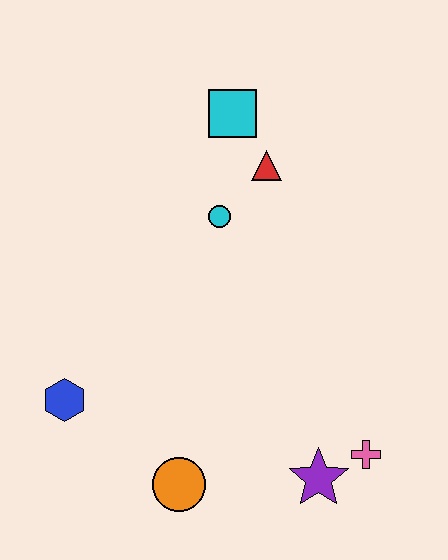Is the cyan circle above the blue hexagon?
Yes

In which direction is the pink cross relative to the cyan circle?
The pink cross is below the cyan circle.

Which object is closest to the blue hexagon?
The orange circle is closest to the blue hexagon.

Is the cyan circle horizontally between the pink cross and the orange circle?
Yes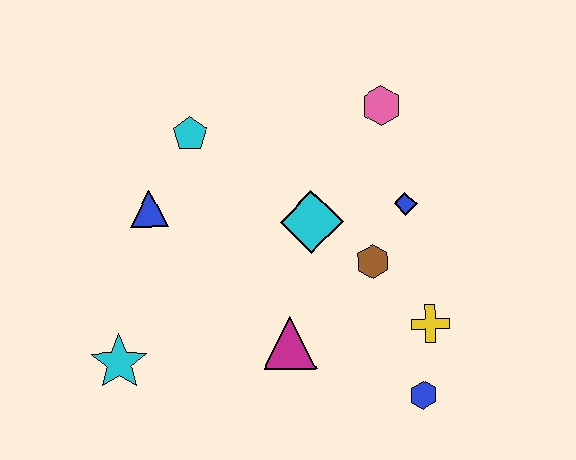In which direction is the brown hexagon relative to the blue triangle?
The brown hexagon is to the right of the blue triangle.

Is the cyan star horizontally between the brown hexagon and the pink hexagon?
No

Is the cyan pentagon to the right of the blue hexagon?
No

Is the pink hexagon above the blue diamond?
Yes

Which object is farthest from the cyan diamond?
The cyan star is farthest from the cyan diamond.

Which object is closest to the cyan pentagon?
The blue triangle is closest to the cyan pentagon.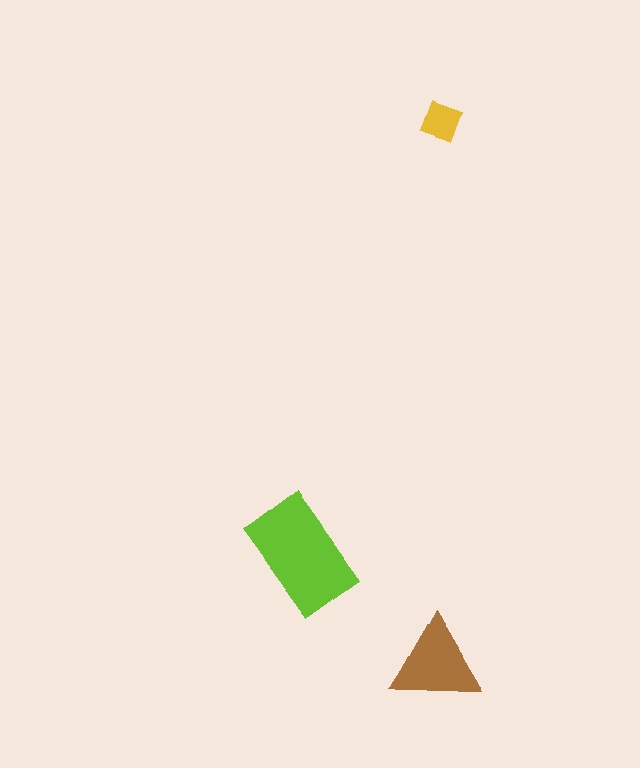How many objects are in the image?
There are 3 objects in the image.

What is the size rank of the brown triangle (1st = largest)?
2nd.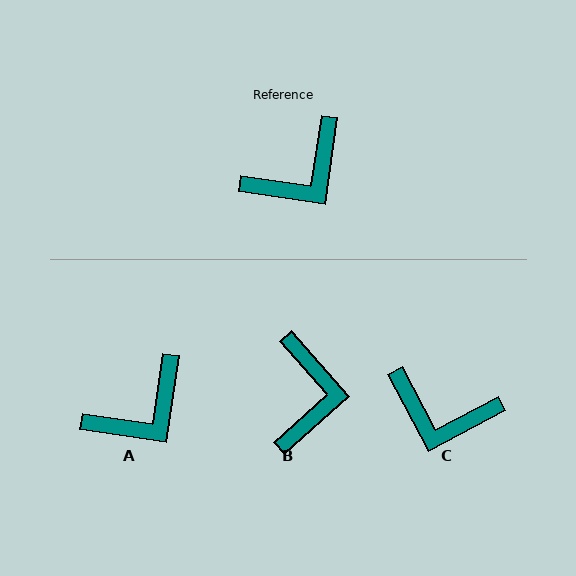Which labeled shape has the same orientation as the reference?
A.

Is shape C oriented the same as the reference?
No, it is off by about 54 degrees.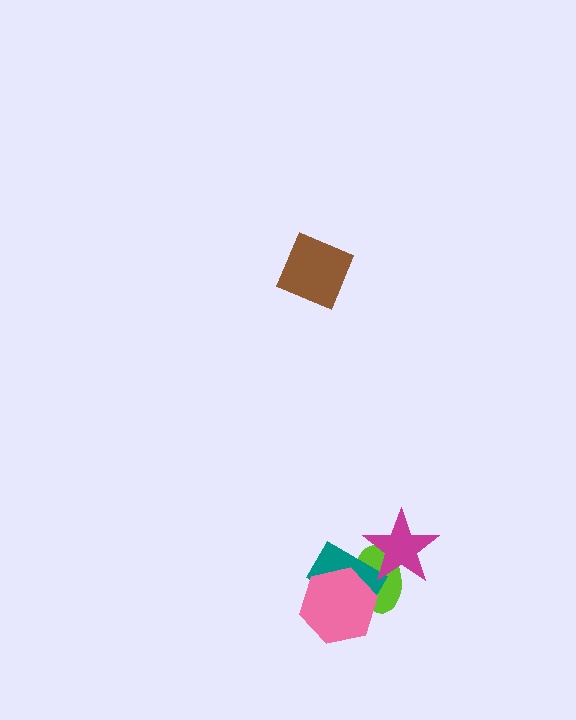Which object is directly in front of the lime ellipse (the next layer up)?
The teal rectangle is directly in front of the lime ellipse.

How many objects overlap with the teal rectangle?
3 objects overlap with the teal rectangle.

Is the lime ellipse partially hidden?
Yes, it is partially covered by another shape.